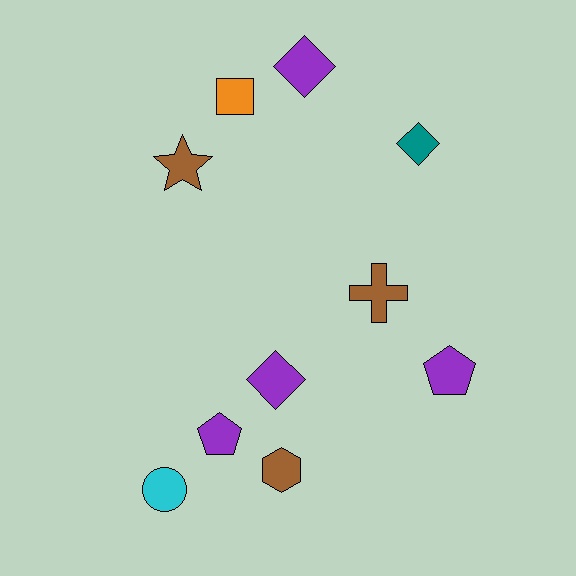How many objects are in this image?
There are 10 objects.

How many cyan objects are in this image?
There is 1 cyan object.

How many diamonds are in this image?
There are 3 diamonds.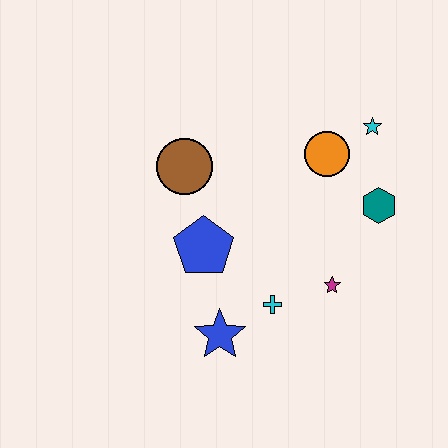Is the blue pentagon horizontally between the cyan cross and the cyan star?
No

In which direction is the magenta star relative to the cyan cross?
The magenta star is to the right of the cyan cross.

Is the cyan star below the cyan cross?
No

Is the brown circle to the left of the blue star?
Yes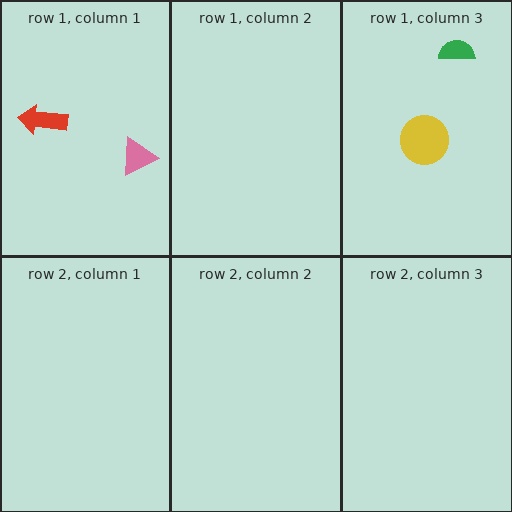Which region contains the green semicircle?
The row 1, column 3 region.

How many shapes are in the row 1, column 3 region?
2.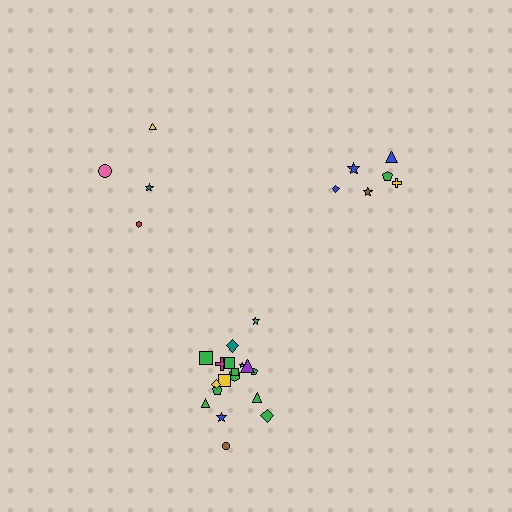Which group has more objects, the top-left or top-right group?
The top-right group.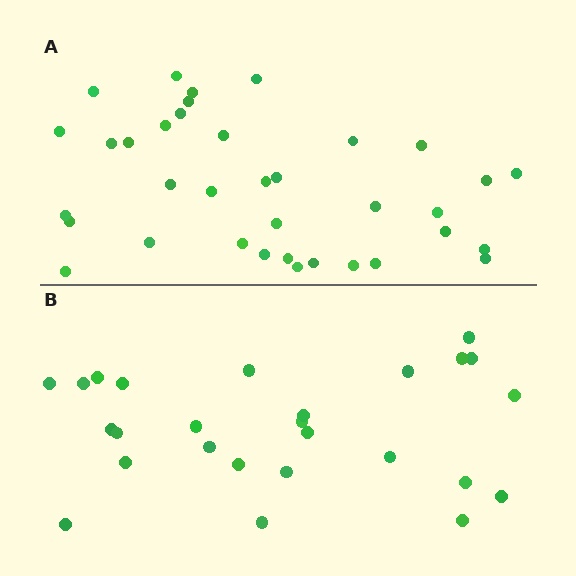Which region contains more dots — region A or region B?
Region A (the top region) has more dots.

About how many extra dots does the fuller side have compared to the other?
Region A has roughly 10 or so more dots than region B.